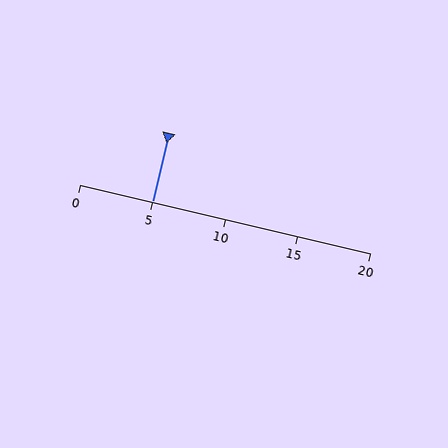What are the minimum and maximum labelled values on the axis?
The axis runs from 0 to 20.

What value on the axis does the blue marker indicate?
The marker indicates approximately 5.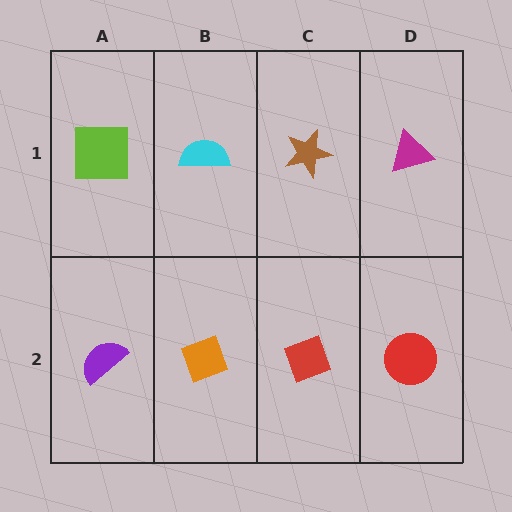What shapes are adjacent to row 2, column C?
A brown star (row 1, column C), an orange diamond (row 2, column B), a red circle (row 2, column D).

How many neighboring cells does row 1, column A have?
2.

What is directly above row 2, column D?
A magenta triangle.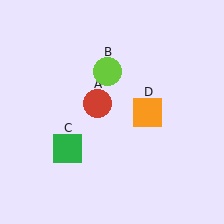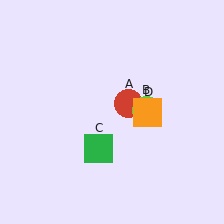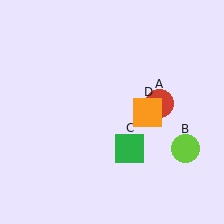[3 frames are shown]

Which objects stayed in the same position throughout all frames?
Orange square (object D) remained stationary.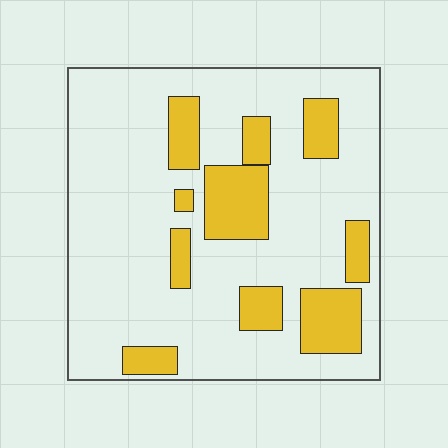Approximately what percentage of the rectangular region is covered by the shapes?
Approximately 20%.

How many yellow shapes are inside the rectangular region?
10.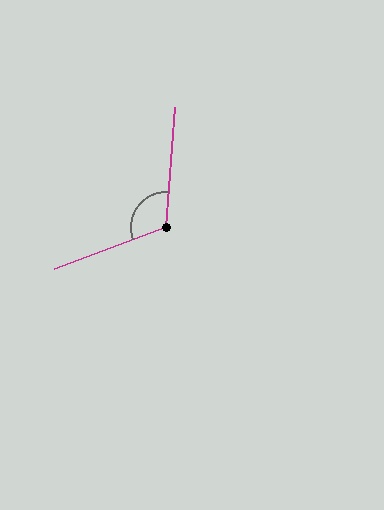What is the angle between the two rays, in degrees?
Approximately 115 degrees.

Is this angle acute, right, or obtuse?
It is obtuse.